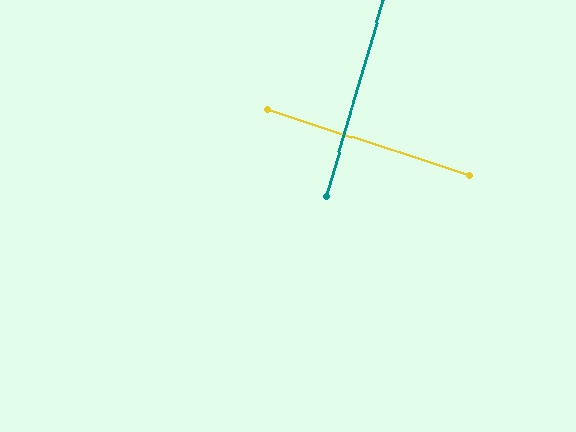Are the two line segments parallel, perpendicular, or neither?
Perpendicular — they meet at approximately 88°.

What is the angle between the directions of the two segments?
Approximately 88 degrees.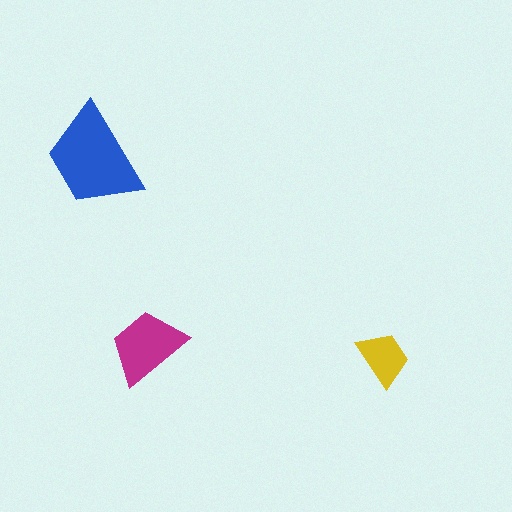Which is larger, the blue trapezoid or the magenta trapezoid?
The blue one.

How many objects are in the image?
There are 3 objects in the image.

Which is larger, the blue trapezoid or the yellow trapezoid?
The blue one.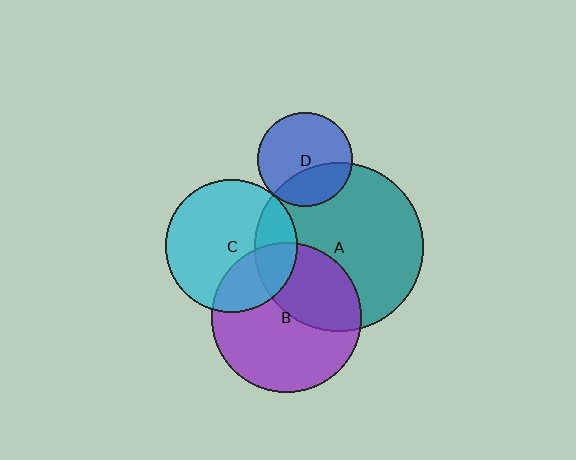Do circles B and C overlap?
Yes.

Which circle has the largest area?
Circle A (teal).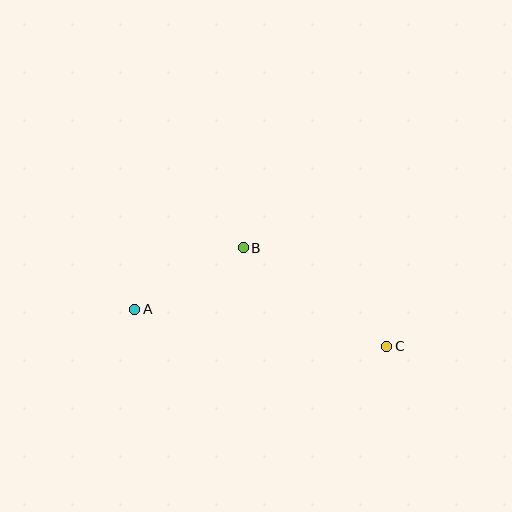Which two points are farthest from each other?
Points A and C are farthest from each other.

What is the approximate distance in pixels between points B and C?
The distance between B and C is approximately 174 pixels.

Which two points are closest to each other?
Points A and B are closest to each other.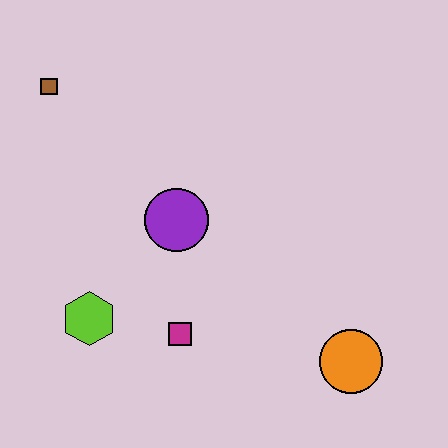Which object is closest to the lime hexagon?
The magenta square is closest to the lime hexagon.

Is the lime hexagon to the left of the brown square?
No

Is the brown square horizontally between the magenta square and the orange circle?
No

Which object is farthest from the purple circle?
The orange circle is farthest from the purple circle.